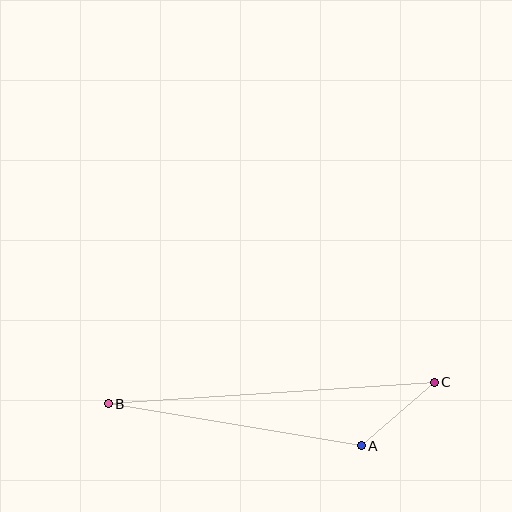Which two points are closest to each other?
Points A and C are closest to each other.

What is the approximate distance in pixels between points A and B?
The distance between A and B is approximately 256 pixels.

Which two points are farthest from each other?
Points B and C are farthest from each other.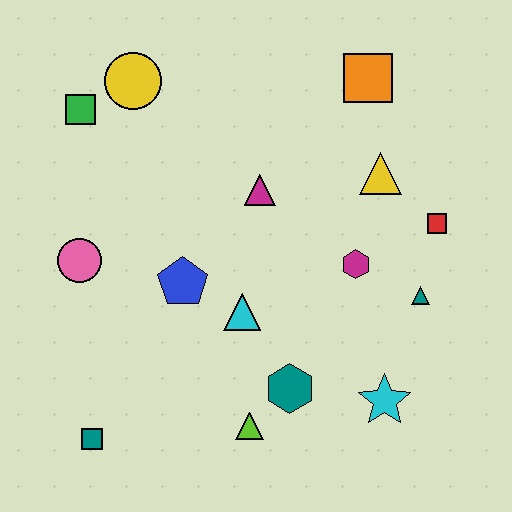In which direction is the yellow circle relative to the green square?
The yellow circle is to the right of the green square.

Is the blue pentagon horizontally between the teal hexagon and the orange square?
No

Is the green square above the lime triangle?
Yes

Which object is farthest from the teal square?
The orange square is farthest from the teal square.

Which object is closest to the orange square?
The yellow triangle is closest to the orange square.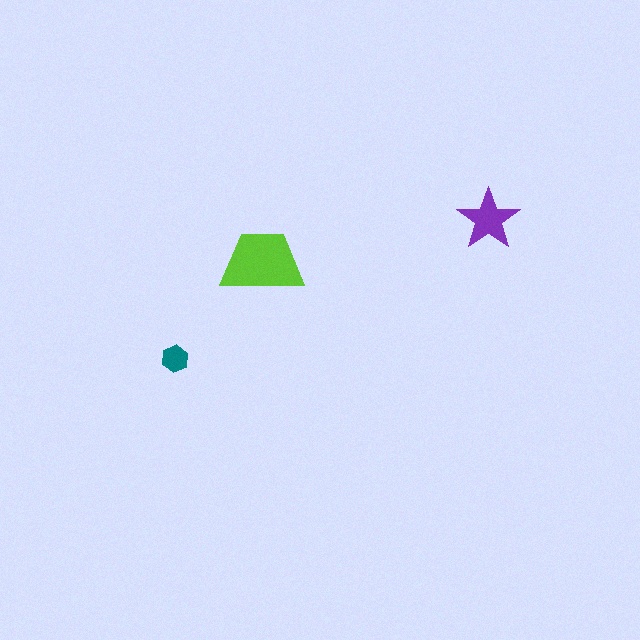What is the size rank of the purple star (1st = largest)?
2nd.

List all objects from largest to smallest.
The lime trapezoid, the purple star, the teal hexagon.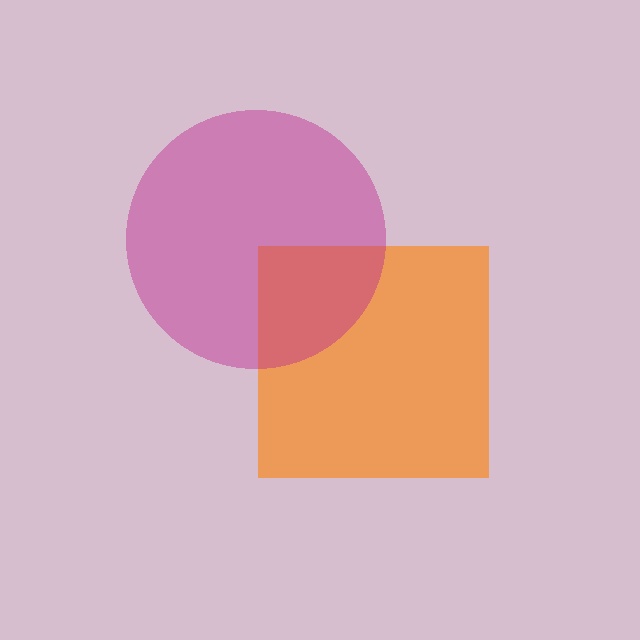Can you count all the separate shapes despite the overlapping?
Yes, there are 2 separate shapes.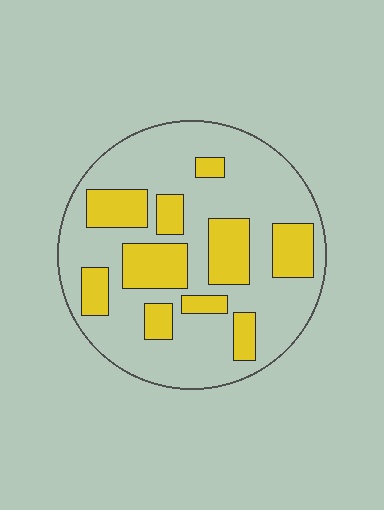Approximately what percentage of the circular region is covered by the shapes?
Approximately 30%.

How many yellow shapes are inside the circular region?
10.